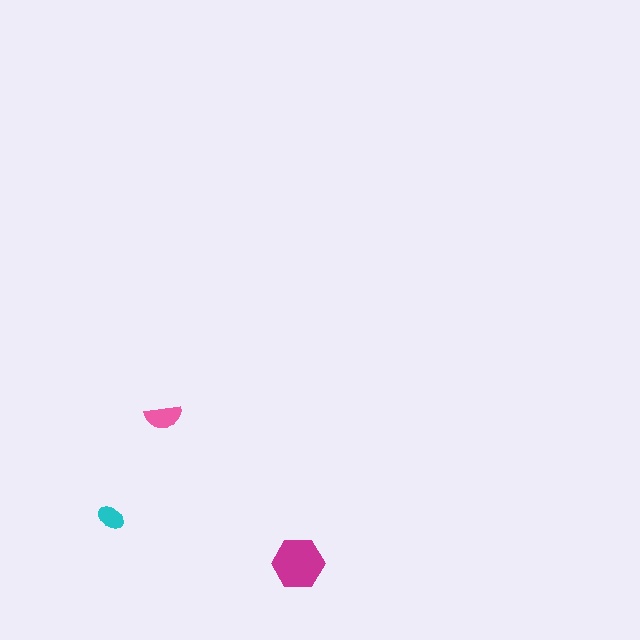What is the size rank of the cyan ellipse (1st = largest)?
3rd.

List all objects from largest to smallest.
The magenta hexagon, the pink semicircle, the cyan ellipse.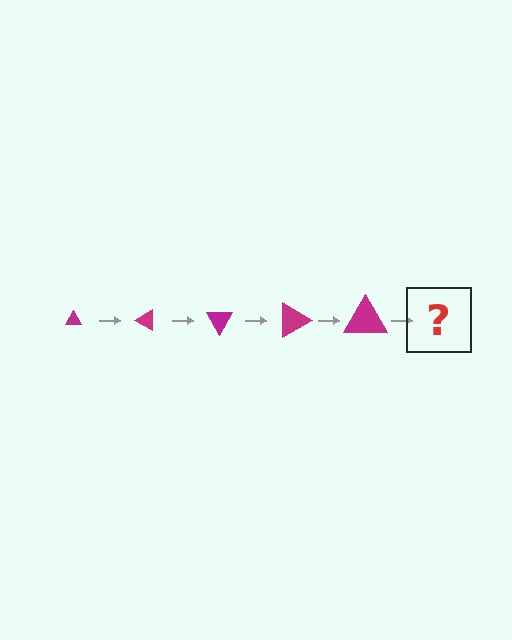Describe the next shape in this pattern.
It should be a triangle, larger than the previous one and rotated 150 degrees from the start.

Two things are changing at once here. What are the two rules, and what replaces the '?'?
The two rules are that the triangle grows larger each step and it rotates 30 degrees each step. The '?' should be a triangle, larger than the previous one and rotated 150 degrees from the start.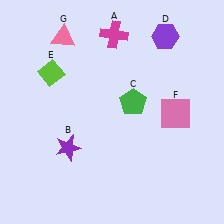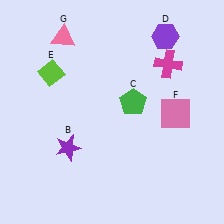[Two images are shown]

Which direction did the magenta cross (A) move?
The magenta cross (A) moved right.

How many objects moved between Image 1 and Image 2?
1 object moved between the two images.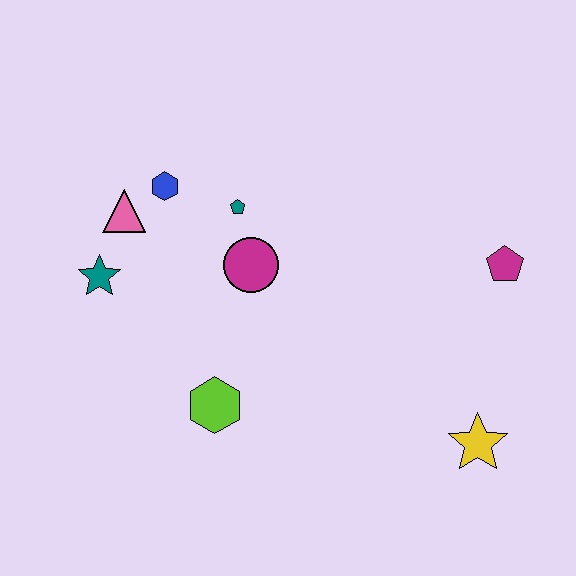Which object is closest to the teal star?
The pink triangle is closest to the teal star.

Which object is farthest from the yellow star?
The pink triangle is farthest from the yellow star.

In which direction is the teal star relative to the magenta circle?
The teal star is to the left of the magenta circle.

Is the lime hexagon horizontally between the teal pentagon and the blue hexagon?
Yes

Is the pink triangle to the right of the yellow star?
No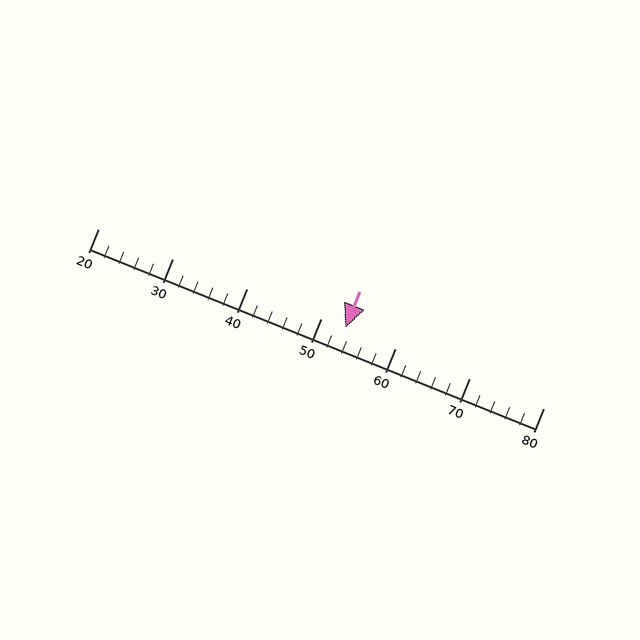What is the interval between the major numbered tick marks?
The major tick marks are spaced 10 units apart.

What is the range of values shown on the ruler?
The ruler shows values from 20 to 80.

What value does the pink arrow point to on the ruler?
The pink arrow points to approximately 53.